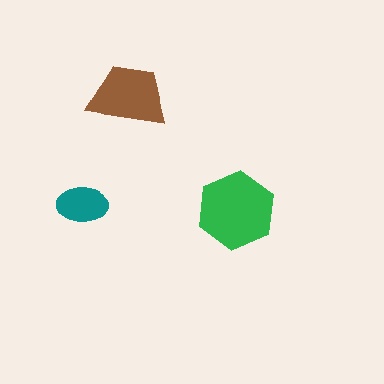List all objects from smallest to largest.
The teal ellipse, the brown trapezoid, the green hexagon.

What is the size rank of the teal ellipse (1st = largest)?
3rd.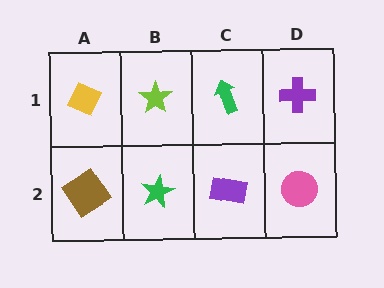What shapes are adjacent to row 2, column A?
A yellow diamond (row 1, column A), a green star (row 2, column B).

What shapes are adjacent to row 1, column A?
A brown diamond (row 2, column A), a lime star (row 1, column B).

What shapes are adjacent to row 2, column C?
A green arrow (row 1, column C), a green star (row 2, column B), a pink circle (row 2, column D).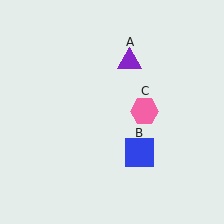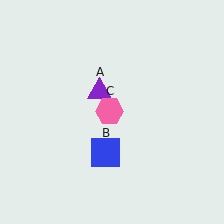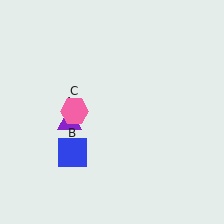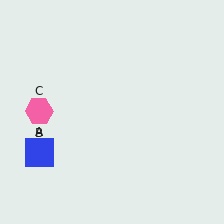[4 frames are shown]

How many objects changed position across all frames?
3 objects changed position: purple triangle (object A), blue square (object B), pink hexagon (object C).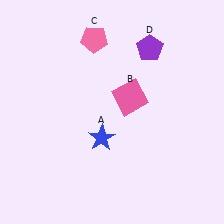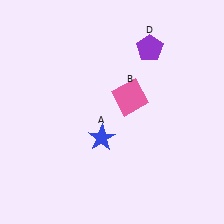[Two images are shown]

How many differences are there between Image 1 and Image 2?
There is 1 difference between the two images.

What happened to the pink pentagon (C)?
The pink pentagon (C) was removed in Image 2. It was in the top-left area of Image 1.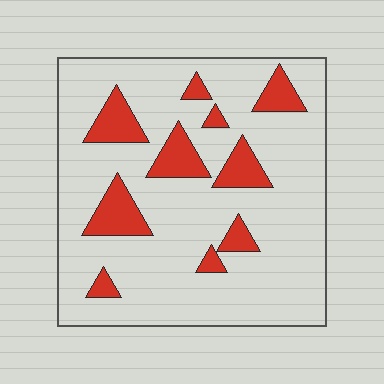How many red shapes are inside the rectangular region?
10.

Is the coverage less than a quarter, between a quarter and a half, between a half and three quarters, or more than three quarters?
Less than a quarter.